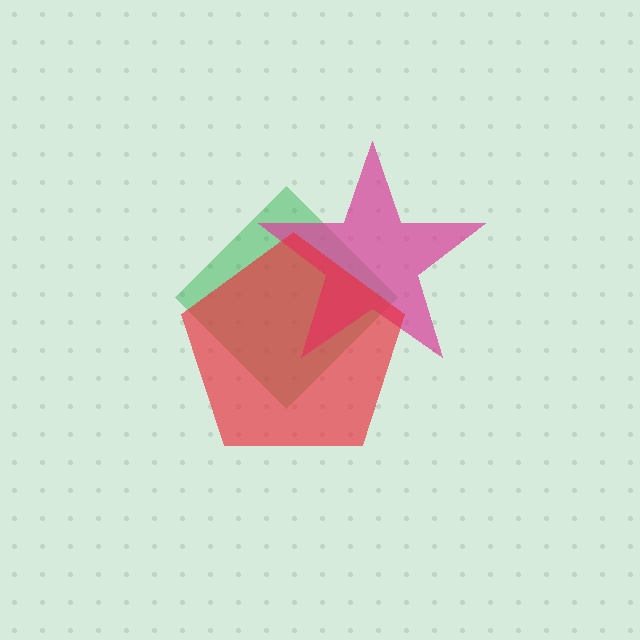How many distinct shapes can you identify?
There are 3 distinct shapes: a green diamond, a magenta star, a red pentagon.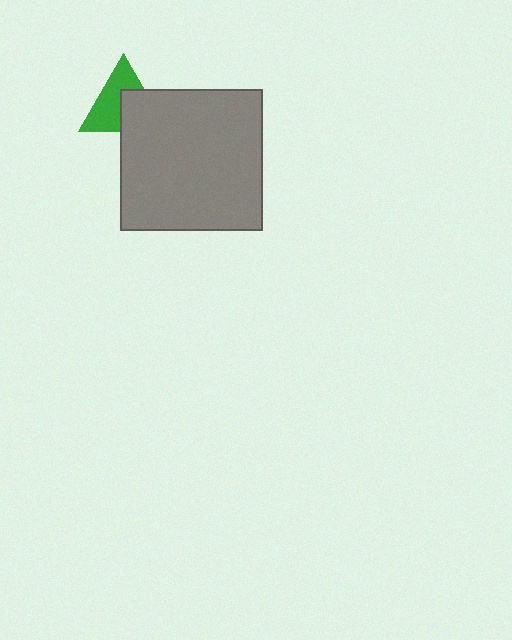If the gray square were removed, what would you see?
You would see the complete green triangle.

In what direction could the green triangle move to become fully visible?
The green triangle could move toward the upper-left. That would shift it out from behind the gray square entirely.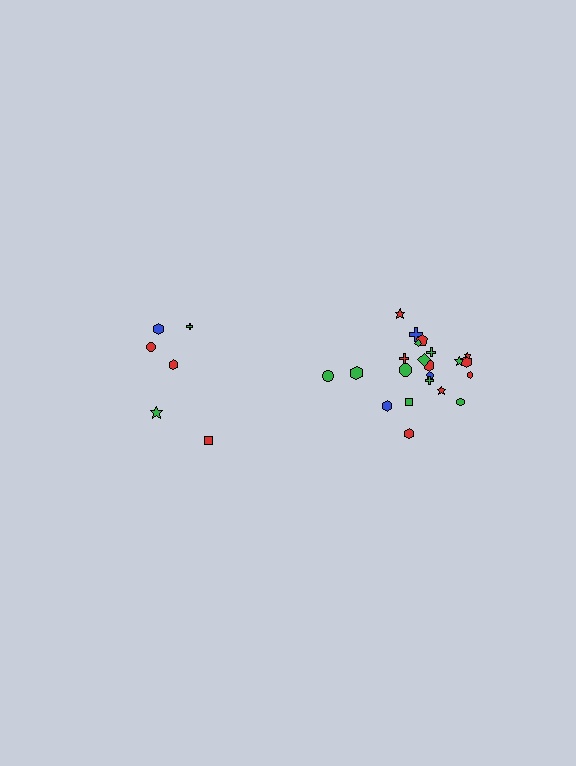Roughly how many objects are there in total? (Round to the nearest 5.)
Roughly 30 objects in total.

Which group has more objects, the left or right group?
The right group.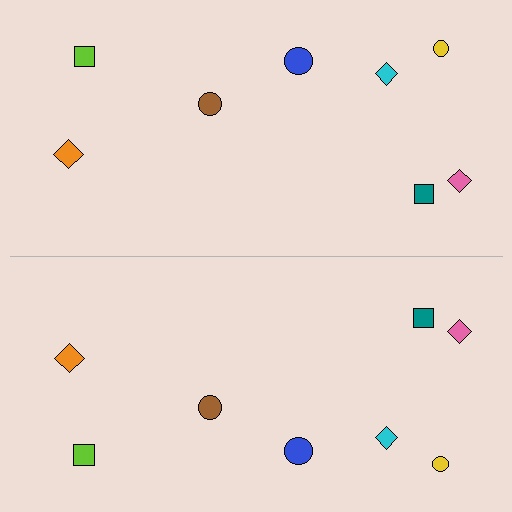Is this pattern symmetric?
Yes, this pattern has bilateral (reflection) symmetry.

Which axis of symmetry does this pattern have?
The pattern has a horizontal axis of symmetry running through the center of the image.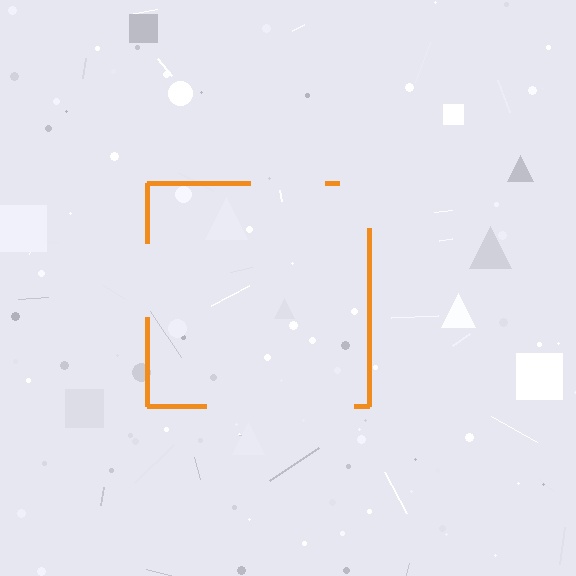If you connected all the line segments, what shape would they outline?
They would outline a square.